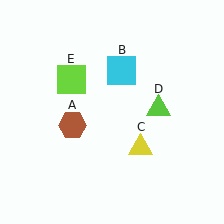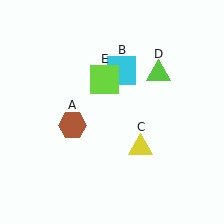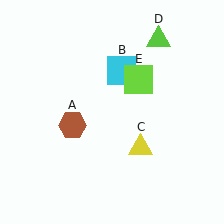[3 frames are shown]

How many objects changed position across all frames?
2 objects changed position: lime triangle (object D), lime square (object E).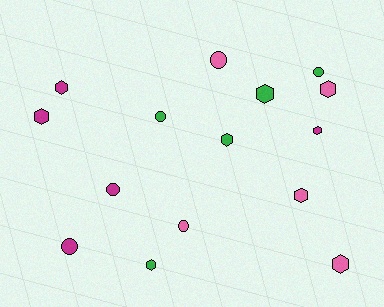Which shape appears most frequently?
Hexagon, with 9 objects.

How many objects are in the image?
There are 15 objects.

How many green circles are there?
There are 2 green circles.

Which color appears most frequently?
Pink, with 5 objects.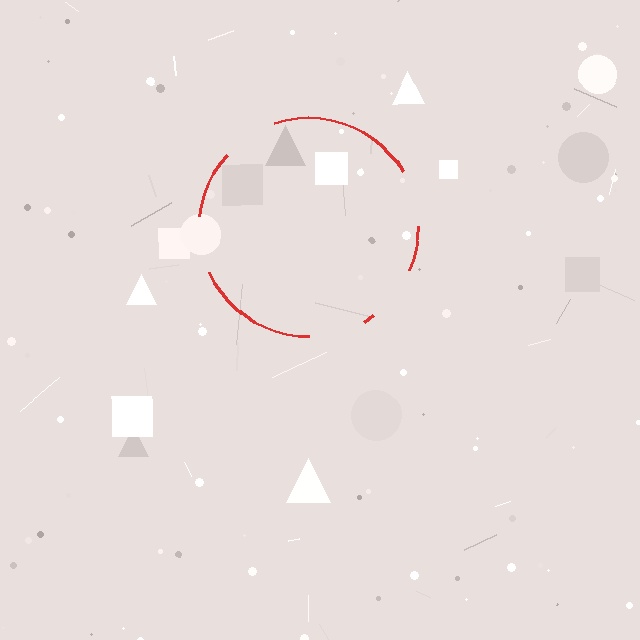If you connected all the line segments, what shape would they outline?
They would outline a circle.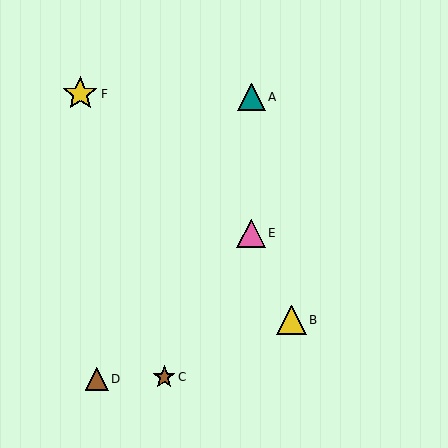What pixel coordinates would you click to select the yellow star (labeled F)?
Click at (80, 94) to select the yellow star F.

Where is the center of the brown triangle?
The center of the brown triangle is at (97, 379).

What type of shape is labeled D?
Shape D is a brown triangle.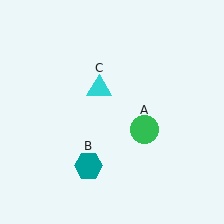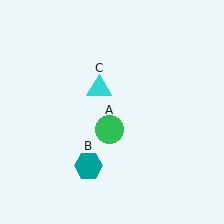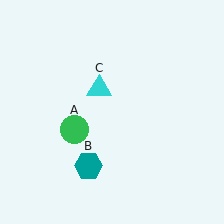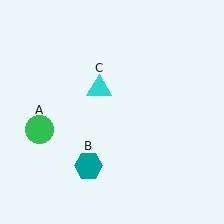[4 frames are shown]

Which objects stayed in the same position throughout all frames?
Teal hexagon (object B) and cyan triangle (object C) remained stationary.